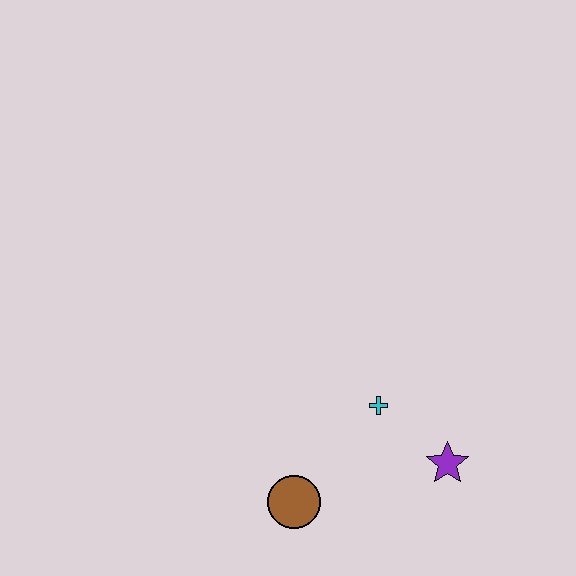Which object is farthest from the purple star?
The brown circle is farthest from the purple star.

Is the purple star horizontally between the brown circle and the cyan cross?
No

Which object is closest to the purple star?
The cyan cross is closest to the purple star.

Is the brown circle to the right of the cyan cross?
No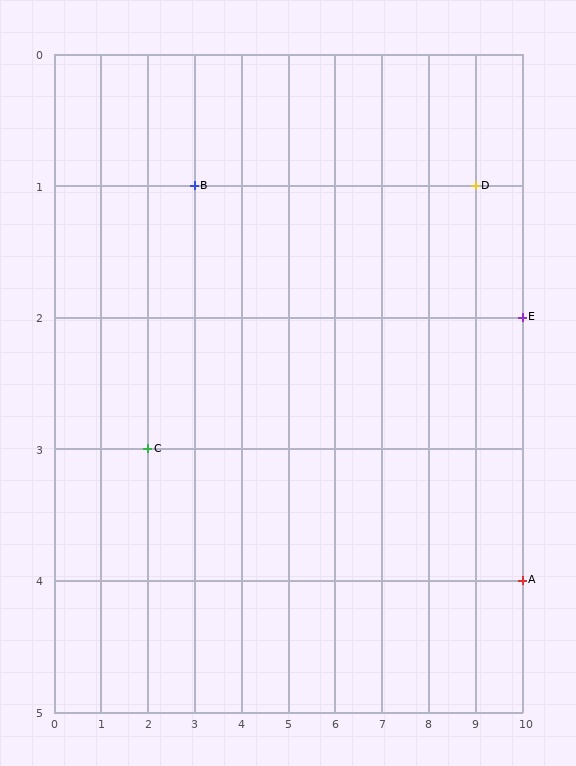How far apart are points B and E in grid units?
Points B and E are 7 columns and 1 row apart (about 7.1 grid units diagonally).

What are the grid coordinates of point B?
Point B is at grid coordinates (3, 1).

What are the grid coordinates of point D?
Point D is at grid coordinates (9, 1).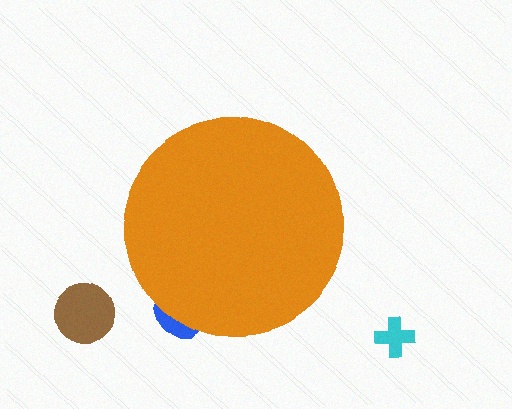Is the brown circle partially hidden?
No, the brown circle is fully visible.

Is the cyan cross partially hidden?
No, the cyan cross is fully visible.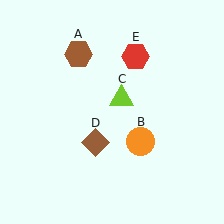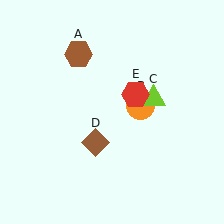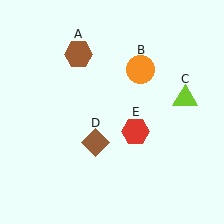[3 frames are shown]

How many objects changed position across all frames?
3 objects changed position: orange circle (object B), lime triangle (object C), red hexagon (object E).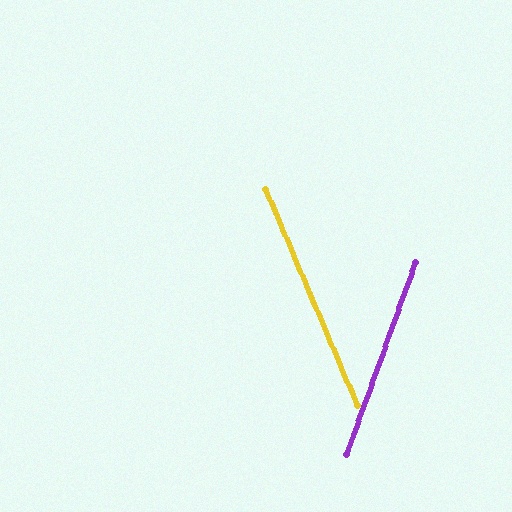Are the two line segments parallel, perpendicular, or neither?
Neither parallel nor perpendicular — they differ by about 43°.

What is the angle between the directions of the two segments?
Approximately 43 degrees.